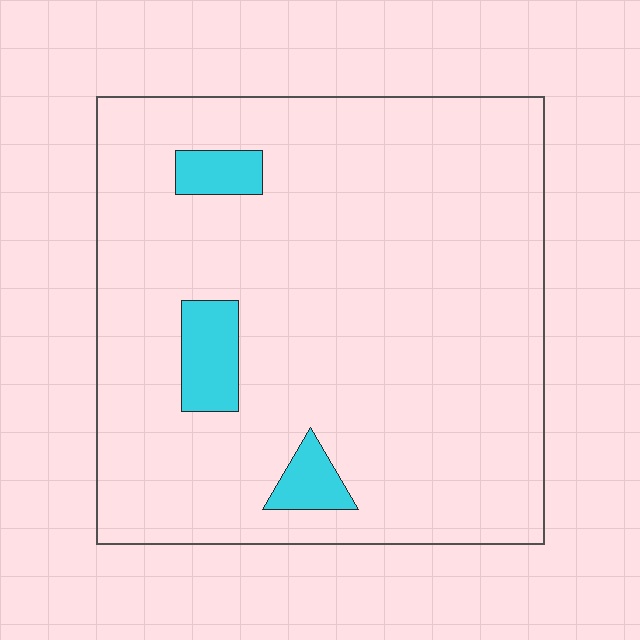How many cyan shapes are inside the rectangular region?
3.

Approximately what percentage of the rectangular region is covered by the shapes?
Approximately 5%.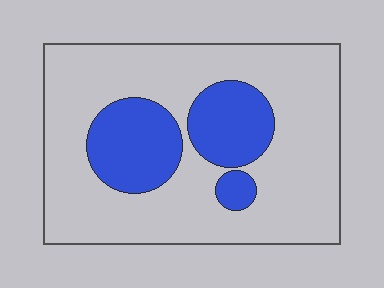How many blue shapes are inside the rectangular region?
3.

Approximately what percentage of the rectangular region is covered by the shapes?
Approximately 25%.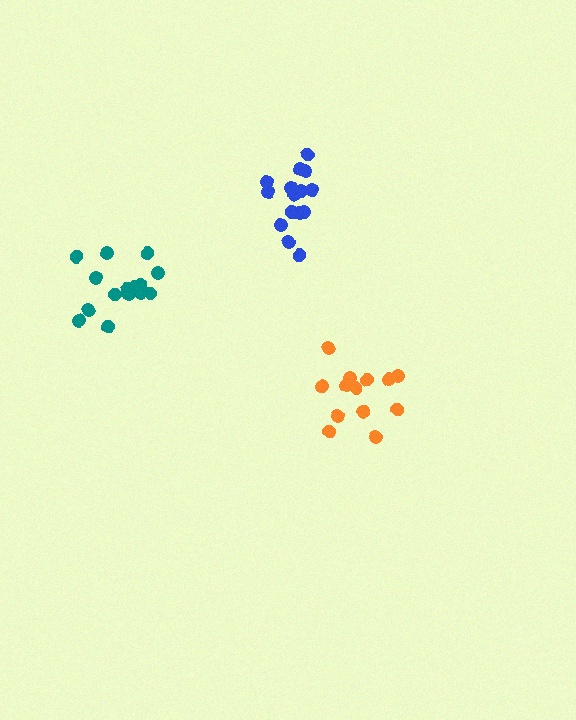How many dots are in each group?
Group 1: 15 dots, Group 2: 13 dots, Group 3: 16 dots (44 total).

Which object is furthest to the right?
The orange cluster is rightmost.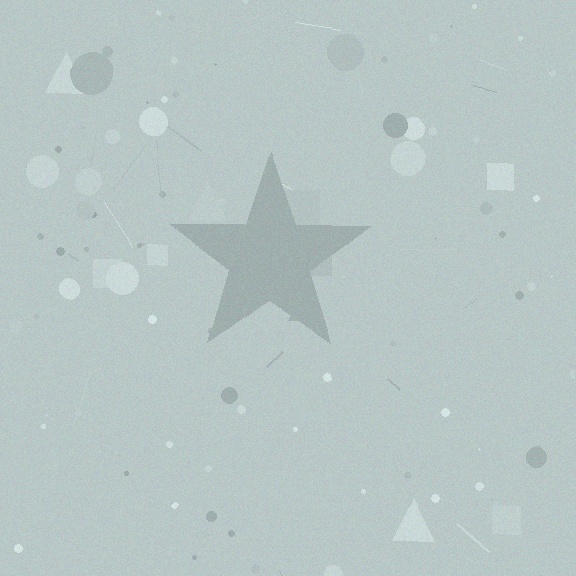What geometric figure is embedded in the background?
A star is embedded in the background.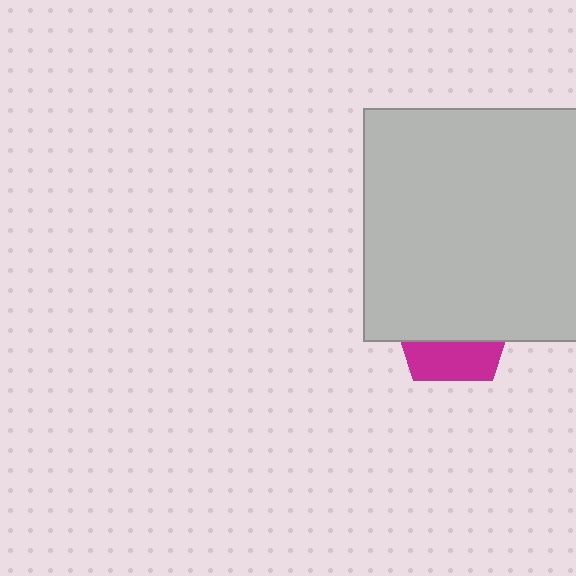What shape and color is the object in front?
The object in front is a light gray rectangle.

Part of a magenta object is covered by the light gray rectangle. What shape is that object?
It is a pentagon.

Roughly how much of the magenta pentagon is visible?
A small part of it is visible (roughly 34%).